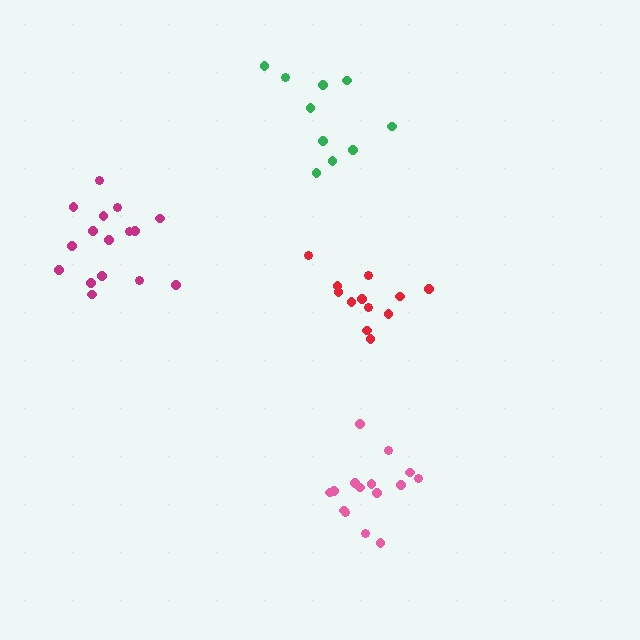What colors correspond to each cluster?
The clusters are colored: red, pink, green, magenta.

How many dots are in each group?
Group 1: 12 dots, Group 2: 15 dots, Group 3: 10 dots, Group 4: 16 dots (53 total).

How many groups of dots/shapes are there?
There are 4 groups.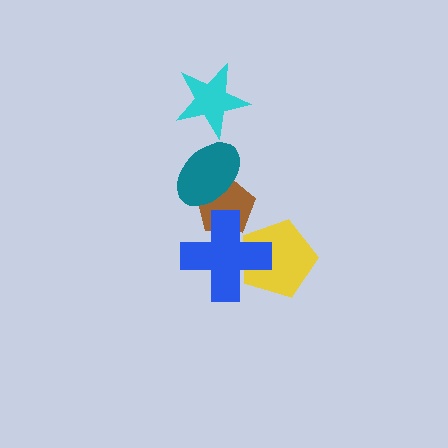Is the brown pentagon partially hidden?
Yes, it is partially covered by another shape.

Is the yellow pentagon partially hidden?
Yes, it is partially covered by another shape.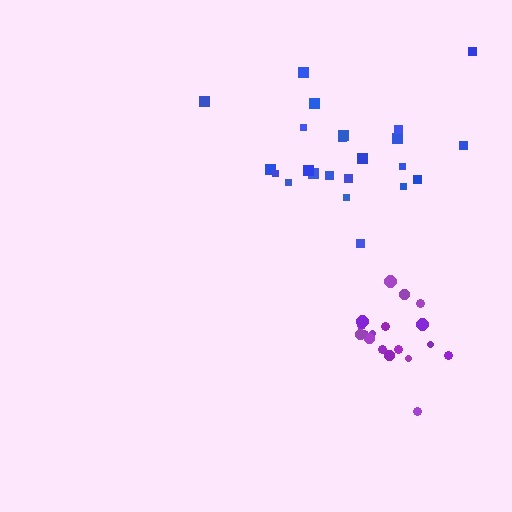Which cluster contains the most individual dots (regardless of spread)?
Blue (23).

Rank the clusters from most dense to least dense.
purple, blue.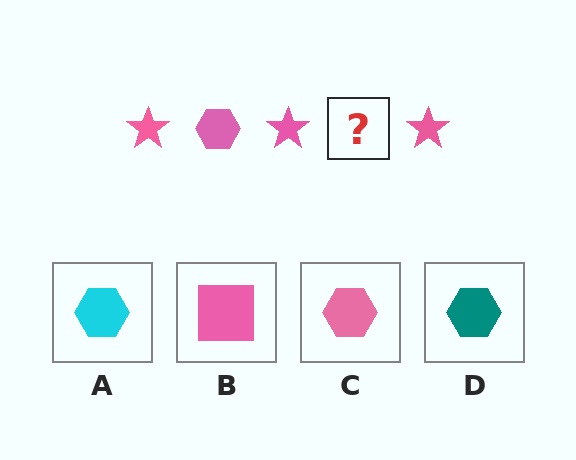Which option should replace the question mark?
Option C.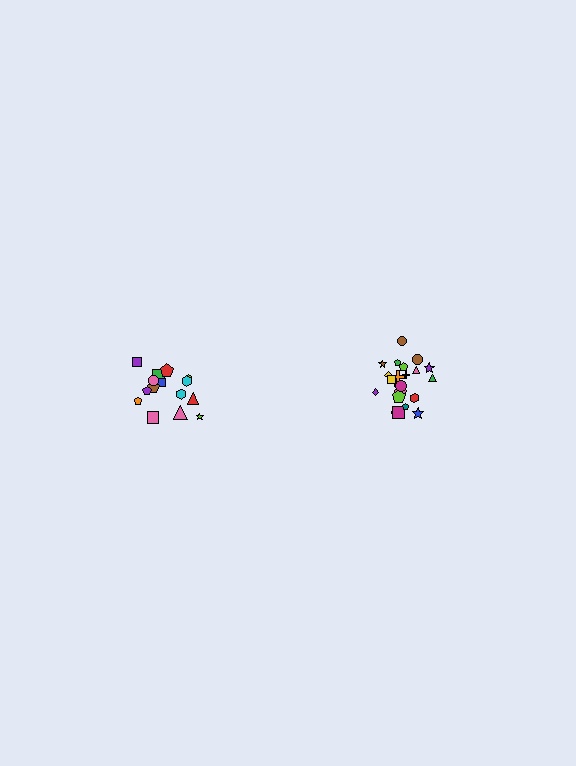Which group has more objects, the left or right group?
The right group.